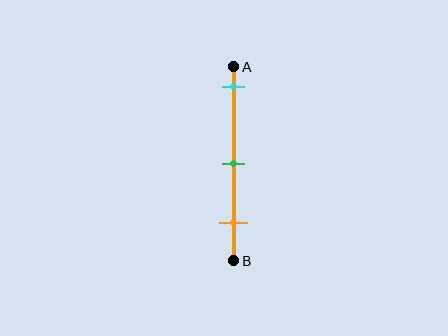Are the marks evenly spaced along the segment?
Yes, the marks are approximately evenly spaced.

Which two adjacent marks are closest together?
The green and orange marks are the closest adjacent pair.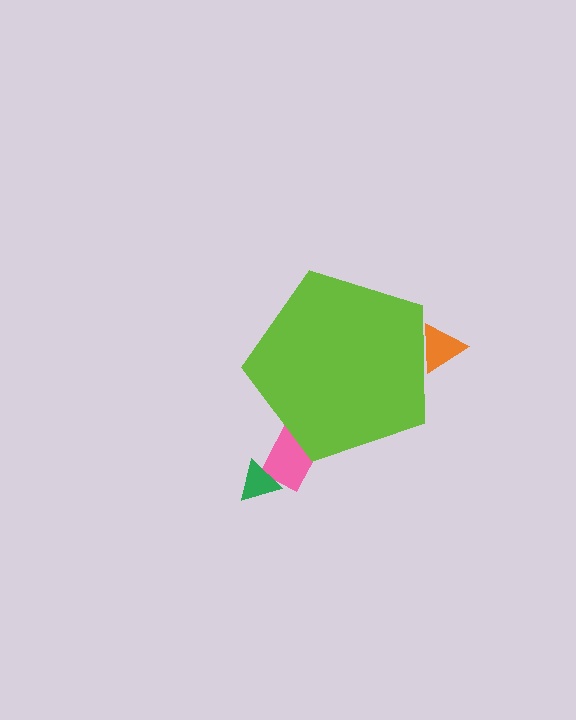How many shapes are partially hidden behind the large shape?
2 shapes are partially hidden.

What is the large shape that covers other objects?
A lime pentagon.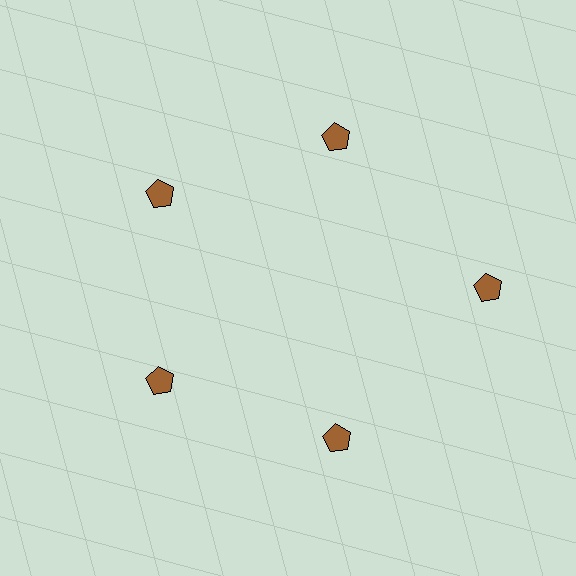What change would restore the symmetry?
The symmetry would be restored by moving it inward, back onto the ring so that all 5 pentagons sit at equal angles and equal distance from the center.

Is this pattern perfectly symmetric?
No. The 5 brown pentagons are arranged in a ring, but one element near the 3 o'clock position is pushed outward from the center, breaking the 5-fold rotational symmetry.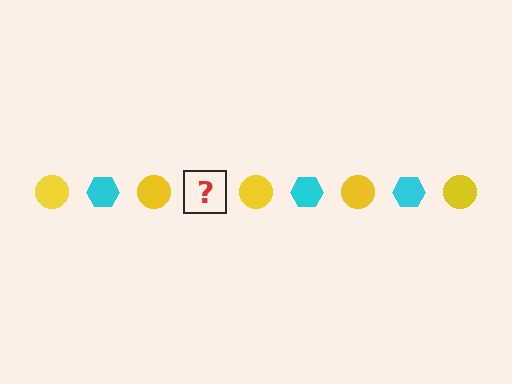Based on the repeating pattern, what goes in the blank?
The blank should be a cyan hexagon.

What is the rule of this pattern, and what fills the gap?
The rule is that the pattern alternates between yellow circle and cyan hexagon. The gap should be filled with a cyan hexagon.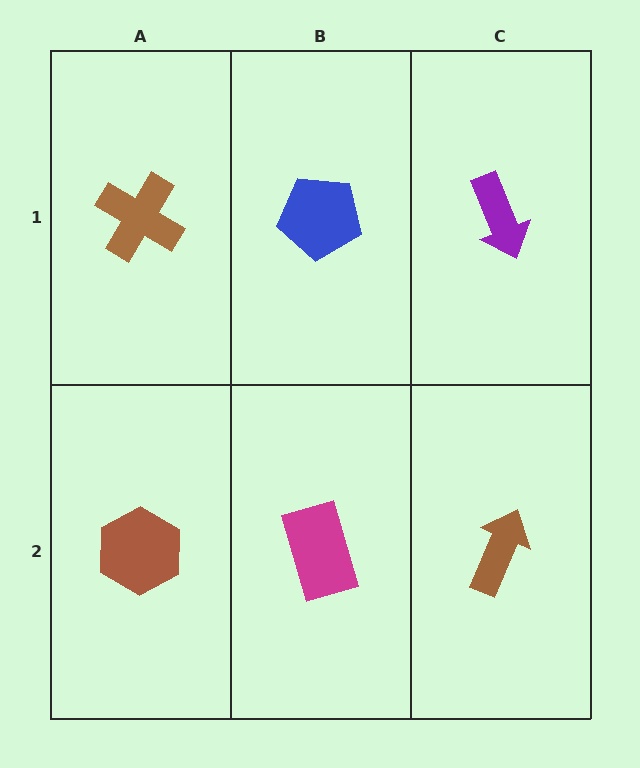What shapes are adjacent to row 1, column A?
A brown hexagon (row 2, column A), a blue pentagon (row 1, column B).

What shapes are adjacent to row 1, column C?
A brown arrow (row 2, column C), a blue pentagon (row 1, column B).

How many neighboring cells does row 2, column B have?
3.